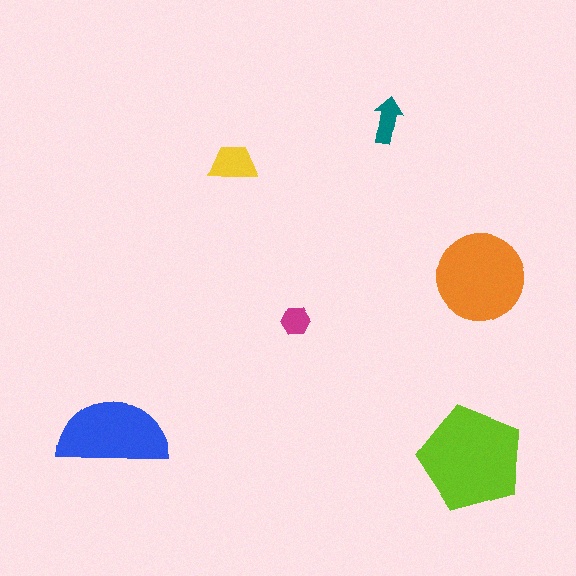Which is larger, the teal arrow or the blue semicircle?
The blue semicircle.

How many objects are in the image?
There are 6 objects in the image.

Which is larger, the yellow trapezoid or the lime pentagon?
The lime pentagon.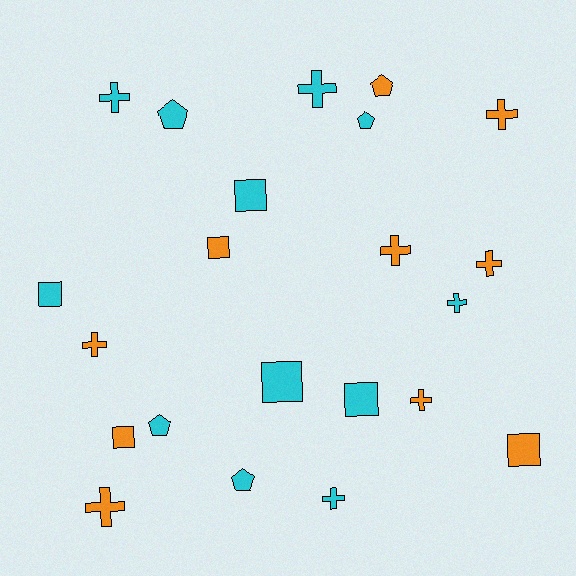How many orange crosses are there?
There are 6 orange crosses.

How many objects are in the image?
There are 22 objects.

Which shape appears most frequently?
Cross, with 10 objects.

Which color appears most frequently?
Cyan, with 12 objects.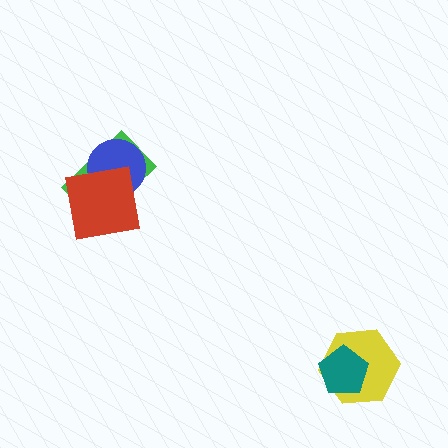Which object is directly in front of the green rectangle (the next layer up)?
The blue circle is directly in front of the green rectangle.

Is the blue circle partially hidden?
Yes, it is partially covered by another shape.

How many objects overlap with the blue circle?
2 objects overlap with the blue circle.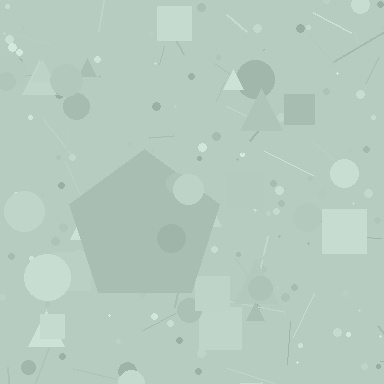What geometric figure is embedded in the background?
A pentagon is embedded in the background.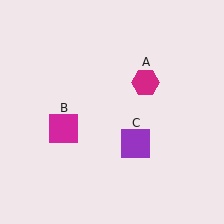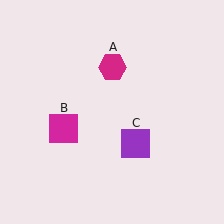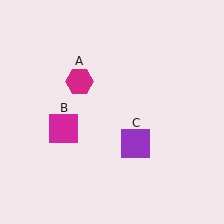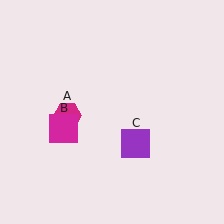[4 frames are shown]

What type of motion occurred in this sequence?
The magenta hexagon (object A) rotated counterclockwise around the center of the scene.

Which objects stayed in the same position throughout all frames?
Magenta square (object B) and purple square (object C) remained stationary.